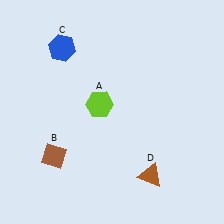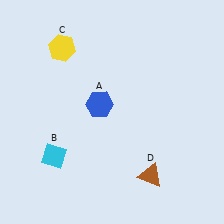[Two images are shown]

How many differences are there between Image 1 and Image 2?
There are 3 differences between the two images.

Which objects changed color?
A changed from lime to blue. B changed from brown to cyan. C changed from blue to yellow.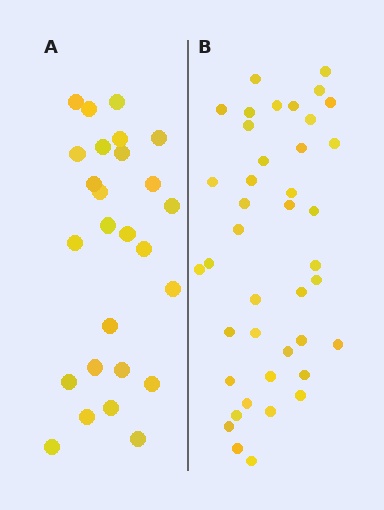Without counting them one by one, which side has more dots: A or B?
Region B (the right region) has more dots.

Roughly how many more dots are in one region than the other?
Region B has approximately 15 more dots than region A.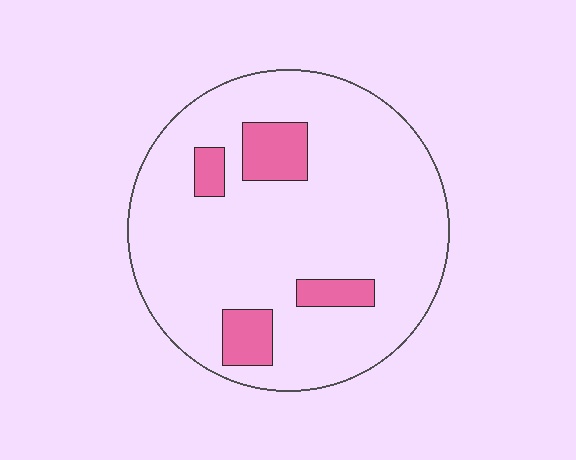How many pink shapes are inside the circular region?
4.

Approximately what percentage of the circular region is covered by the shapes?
Approximately 15%.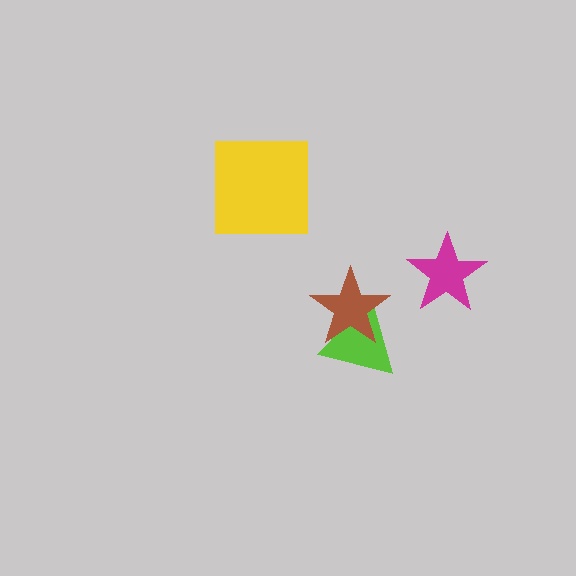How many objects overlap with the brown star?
1 object overlaps with the brown star.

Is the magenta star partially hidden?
No, no other shape covers it.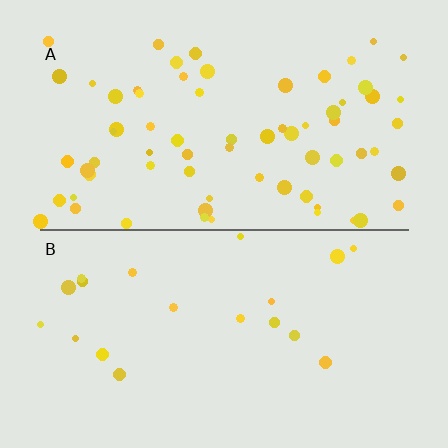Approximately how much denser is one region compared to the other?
Approximately 3.5× — region A over region B.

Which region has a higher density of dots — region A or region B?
A (the top).